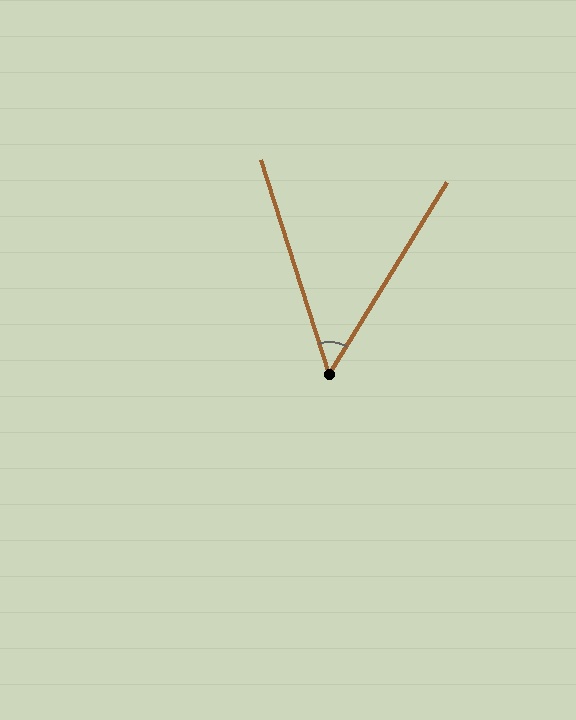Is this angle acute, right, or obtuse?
It is acute.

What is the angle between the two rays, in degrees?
Approximately 49 degrees.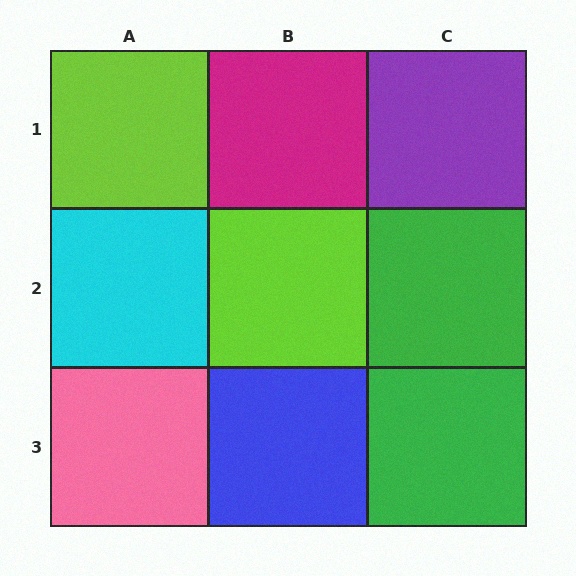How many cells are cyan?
1 cell is cyan.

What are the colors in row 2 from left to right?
Cyan, lime, green.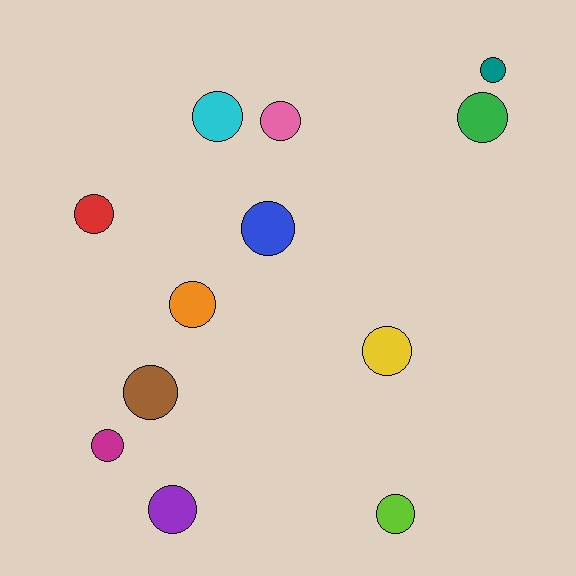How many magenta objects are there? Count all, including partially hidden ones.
There is 1 magenta object.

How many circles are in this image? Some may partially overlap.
There are 12 circles.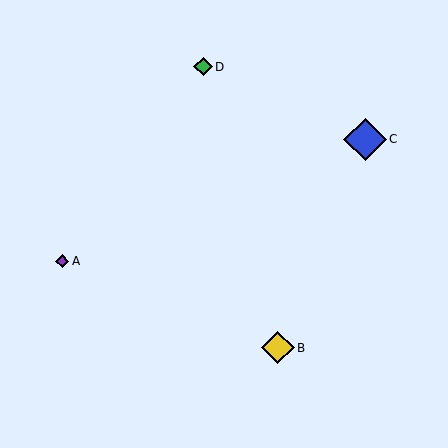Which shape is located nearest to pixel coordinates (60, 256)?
The purple diamond (labeled A) at (62, 261) is nearest to that location.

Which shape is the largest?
The blue diamond (labeled C) is the largest.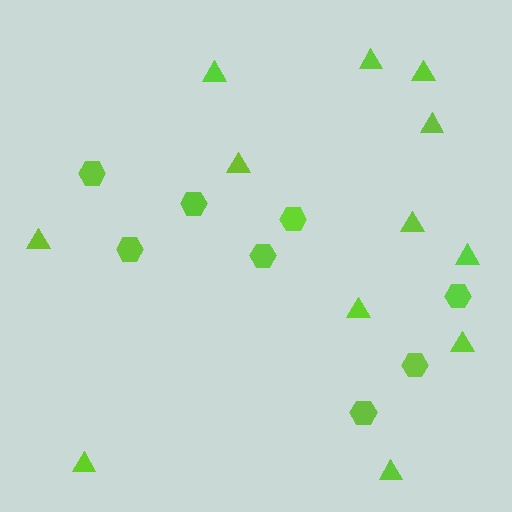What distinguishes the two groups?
There are 2 groups: one group of hexagons (8) and one group of triangles (12).